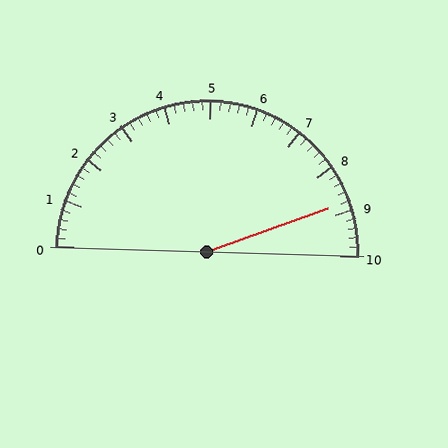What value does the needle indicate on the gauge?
The needle indicates approximately 8.8.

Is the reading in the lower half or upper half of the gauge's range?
The reading is in the upper half of the range (0 to 10).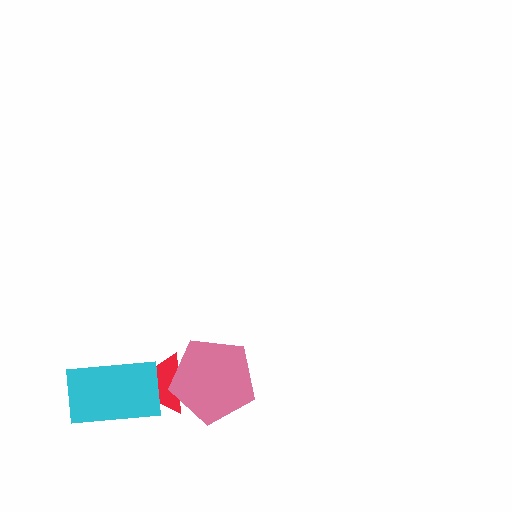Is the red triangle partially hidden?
Yes, it is partially covered by another shape.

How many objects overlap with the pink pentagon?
1 object overlaps with the pink pentagon.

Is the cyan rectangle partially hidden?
No, no other shape covers it.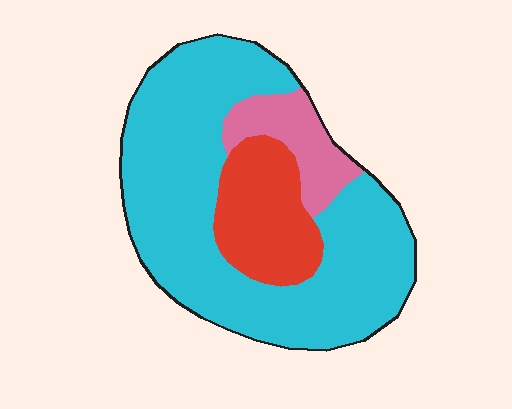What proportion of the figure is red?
Red takes up about one fifth (1/5) of the figure.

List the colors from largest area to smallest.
From largest to smallest: cyan, red, pink.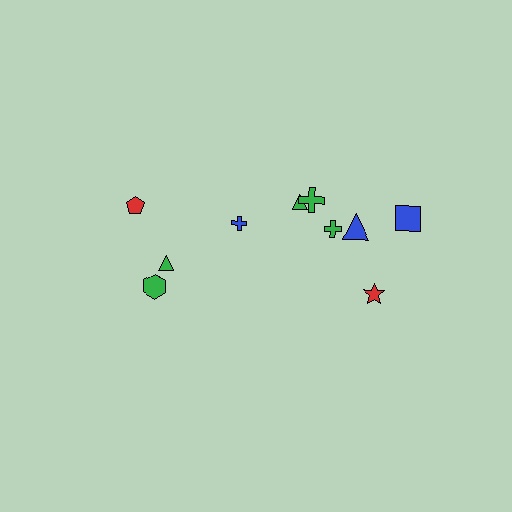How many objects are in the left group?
There are 4 objects.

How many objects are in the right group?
There are 6 objects.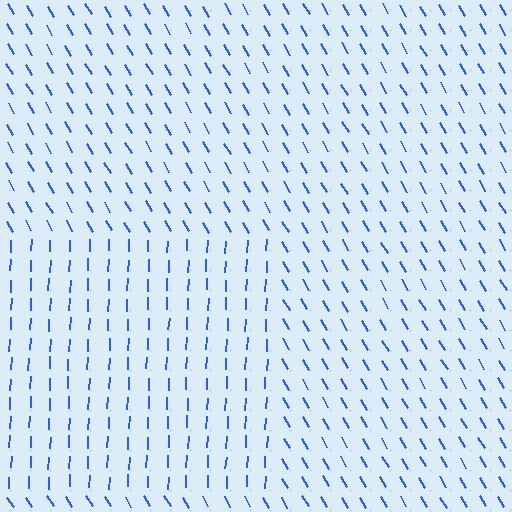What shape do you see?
I see a rectangle.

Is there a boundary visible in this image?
Yes, there is a texture boundary formed by a change in line orientation.